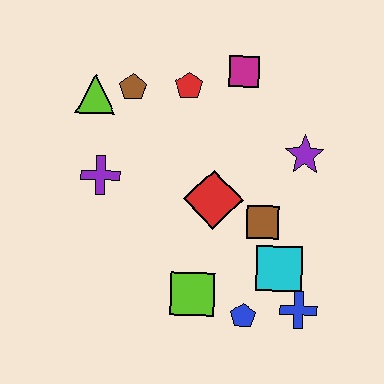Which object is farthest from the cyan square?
The lime triangle is farthest from the cyan square.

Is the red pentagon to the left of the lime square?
Yes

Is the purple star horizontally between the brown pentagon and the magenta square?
No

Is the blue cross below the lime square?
Yes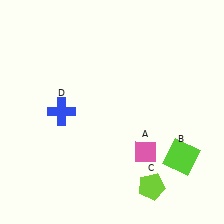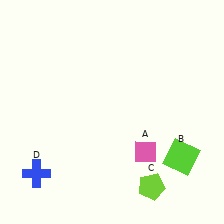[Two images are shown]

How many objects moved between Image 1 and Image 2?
1 object moved between the two images.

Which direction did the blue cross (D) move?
The blue cross (D) moved down.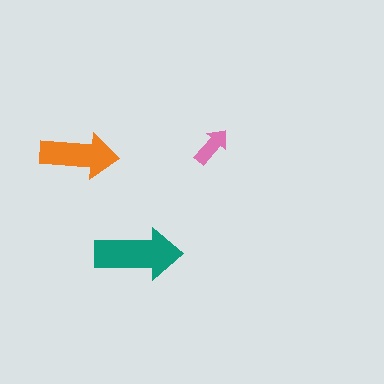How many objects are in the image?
There are 3 objects in the image.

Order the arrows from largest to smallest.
the teal one, the orange one, the pink one.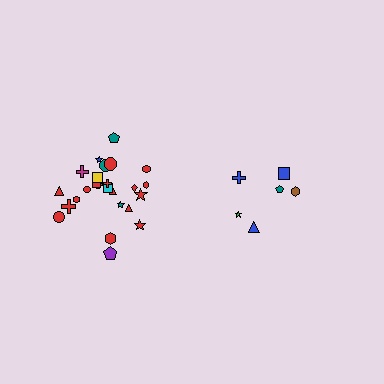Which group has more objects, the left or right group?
The left group.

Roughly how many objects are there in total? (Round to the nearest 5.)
Roughly 30 objects in total.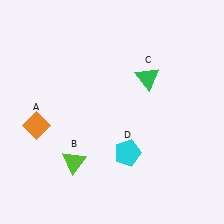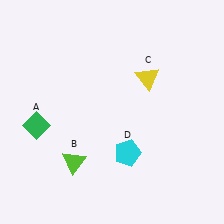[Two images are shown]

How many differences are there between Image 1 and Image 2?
There are 2 differences between the two images.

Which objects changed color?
A changed from orange to green. C changed from green to yellow.